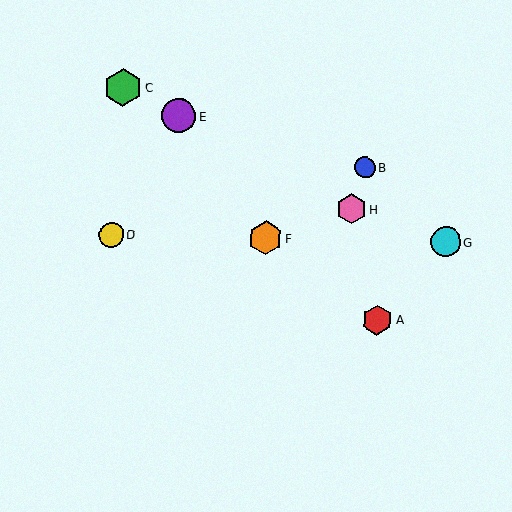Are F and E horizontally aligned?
No, F is at y≈238 and E is at y≈116.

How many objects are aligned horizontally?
3 objects (D, F, G) are aligned horizontally.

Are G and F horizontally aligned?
Yes, both are at y≈242.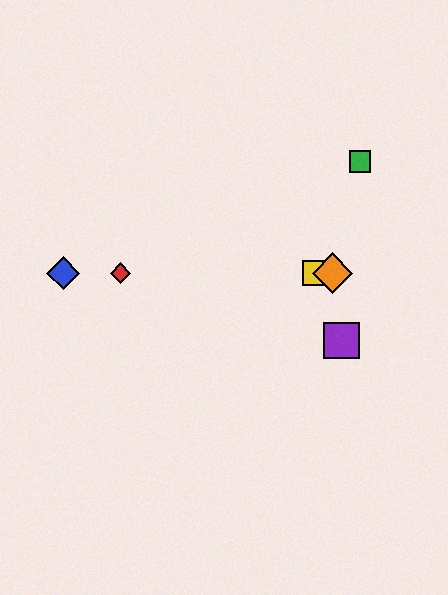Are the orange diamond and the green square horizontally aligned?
No, the orange diamond is at y≈273 and the green square is at y≈162.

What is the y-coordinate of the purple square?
The purple square is at y≈340.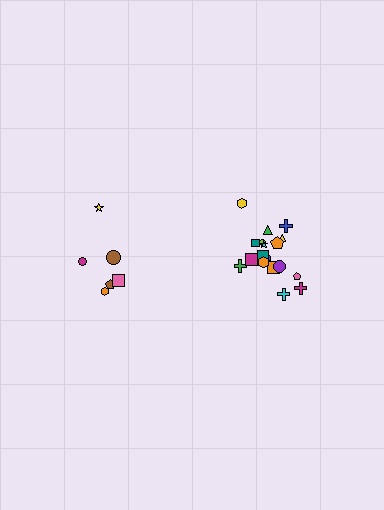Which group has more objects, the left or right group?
The right group.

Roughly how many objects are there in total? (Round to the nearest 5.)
Roughly 25 objects in total.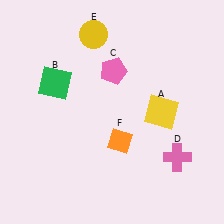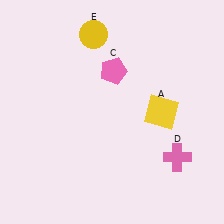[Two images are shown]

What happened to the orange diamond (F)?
The orange diamond (F) was removed in Image 2. It was in the bottom-right area of Image 1.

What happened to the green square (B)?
The green square (B) was removed in Image 2. It was in the top-left area of Image 1.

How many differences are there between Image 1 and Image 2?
There are 2 differences between the two images.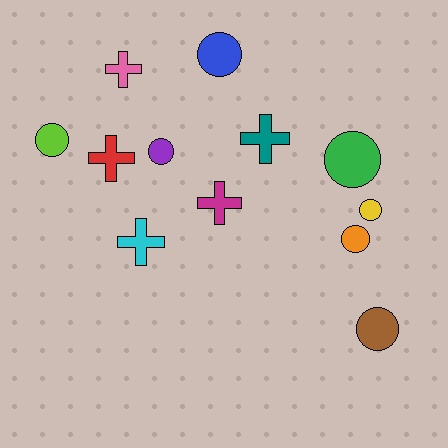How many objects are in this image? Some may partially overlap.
There are 12 objects.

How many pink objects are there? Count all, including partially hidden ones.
There is 1 pink object.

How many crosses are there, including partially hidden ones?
There are 5 crosses.